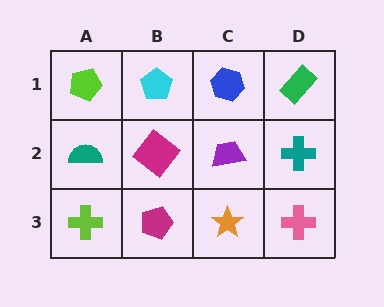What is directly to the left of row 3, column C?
A magenta pentagon.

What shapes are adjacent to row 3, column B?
A magenta diamond (row 2, column B), a lime cross (row 3, column A), an orange star (row 3, column C).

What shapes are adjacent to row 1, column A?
A teal semicircle (row 2, column A), a cyan pentagon (row 1, column B).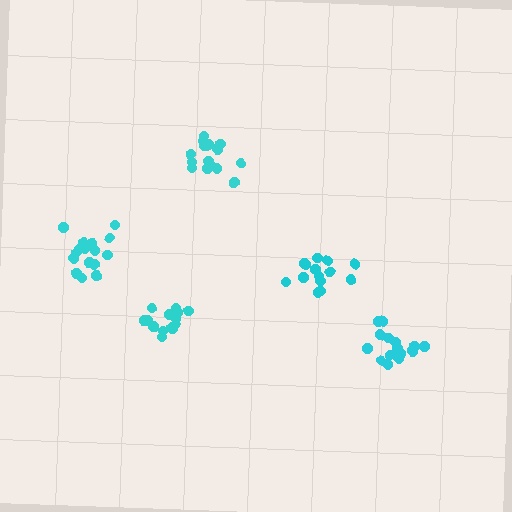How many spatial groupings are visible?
There are 5 spatial groupings.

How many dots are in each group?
Group 1: 15 dots, Group 2: 14 dots, Group 3: 15 dots, Group 4: 17 dots, Group 5: 17 dots (78 total).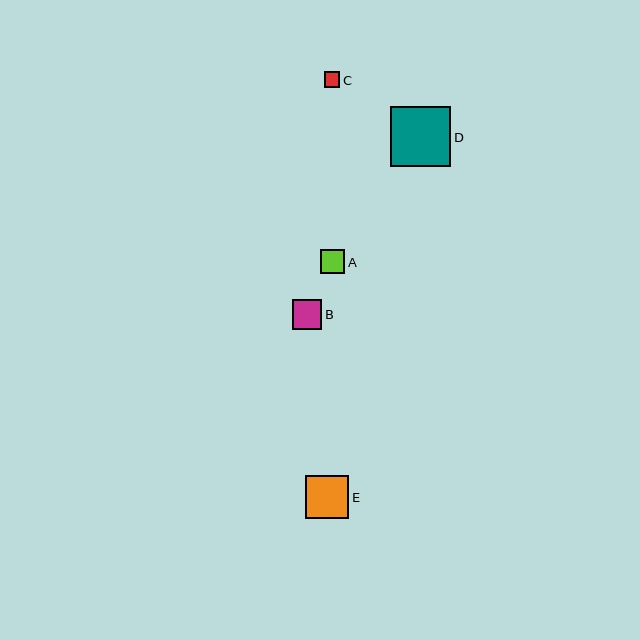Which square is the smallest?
Square C is the smallest with a size of approximately 16 pixels.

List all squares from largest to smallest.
From largest to smallest: D, E, B, A, C.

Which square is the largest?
Square D is the largest with a size of approximately 60 pixels.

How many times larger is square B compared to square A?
Square B is approximately 1.2 times the size of square A.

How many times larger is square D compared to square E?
Square D is approximately 1.4 times the size of square E.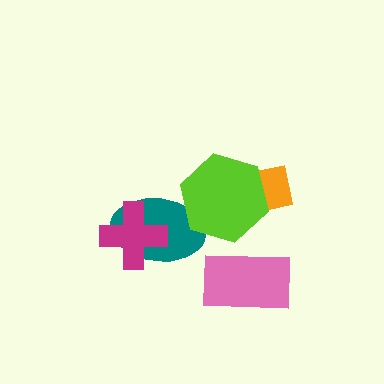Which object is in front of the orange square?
The lime hexagon is in front of the orange square.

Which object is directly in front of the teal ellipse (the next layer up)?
The magenta cross is directly in front of the teal ellipse.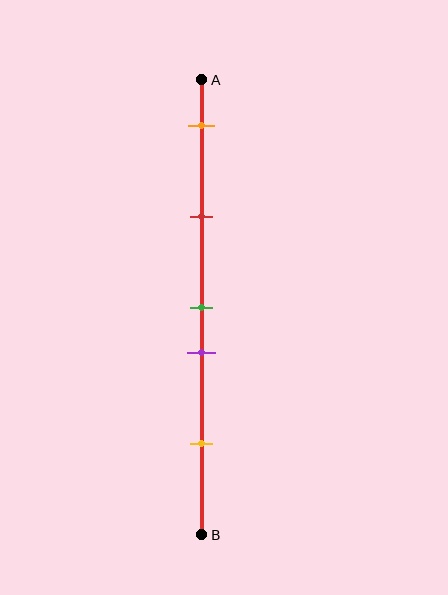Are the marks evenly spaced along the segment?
No, the marks are not evenly spaced.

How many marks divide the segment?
There are 5 marks dividing the segment.